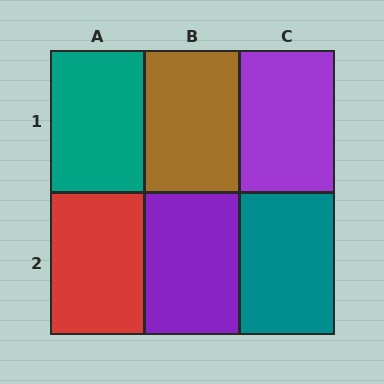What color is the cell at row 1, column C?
Purple.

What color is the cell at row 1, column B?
Brown.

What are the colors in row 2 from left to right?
Red, purple, teal.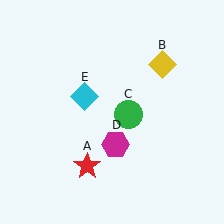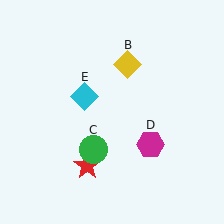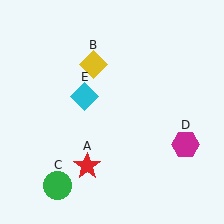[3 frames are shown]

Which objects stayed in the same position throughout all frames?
Red star (object A) and cyan diamond (object E) remained stationary.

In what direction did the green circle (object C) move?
The green circle (object C) moved down and to the left.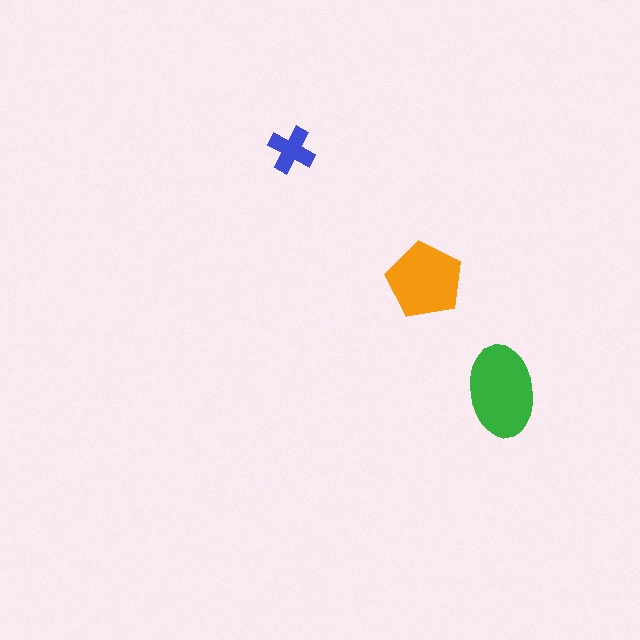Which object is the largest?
The green ellipse.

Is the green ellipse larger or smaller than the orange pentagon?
Larger.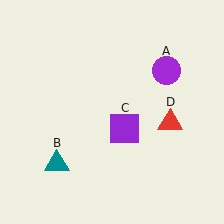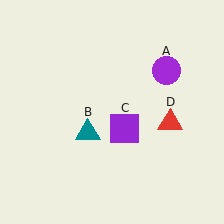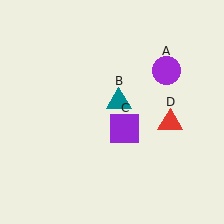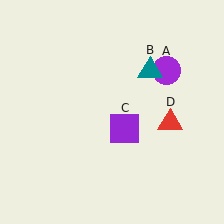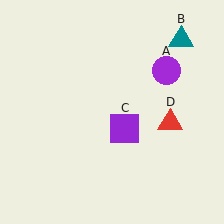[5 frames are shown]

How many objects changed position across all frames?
1 object changed position: teal triangle (object B).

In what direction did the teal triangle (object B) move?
The teal triangle (object B) moved up and to the right.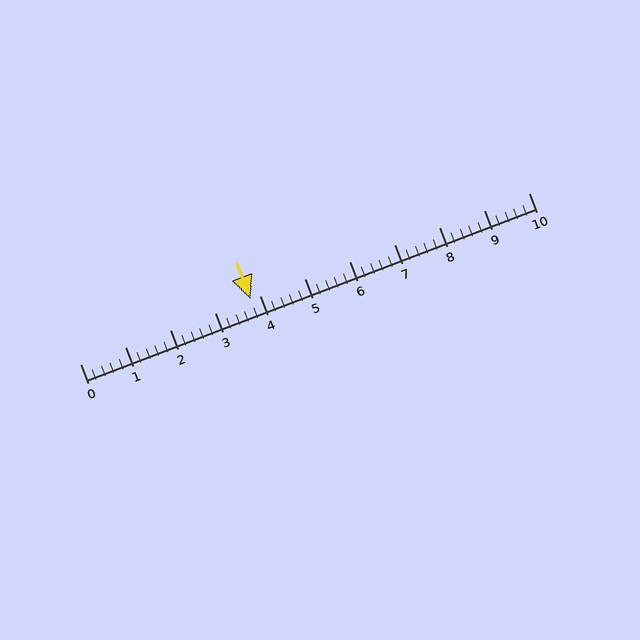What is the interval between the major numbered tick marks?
The major tick marks are spaced 1 units apart.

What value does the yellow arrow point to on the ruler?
The yellow arrow points to approximately 3.8.